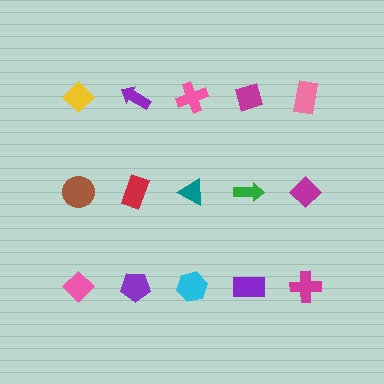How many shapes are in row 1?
5 shapes.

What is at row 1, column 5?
A pink rectangle.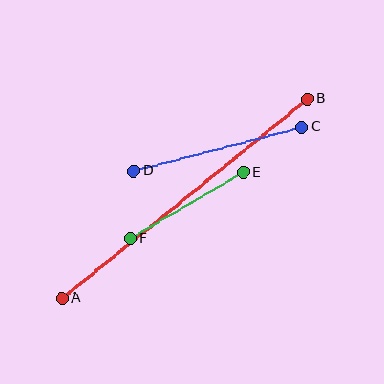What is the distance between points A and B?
The distance is approximately 316 pixels.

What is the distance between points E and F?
The distance is approximately 131 pixels.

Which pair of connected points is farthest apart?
Points A and B are farthest apart.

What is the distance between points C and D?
The distance is approximately 173 pixels.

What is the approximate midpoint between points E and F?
The midpoint is at approximately (187, 206) pixels.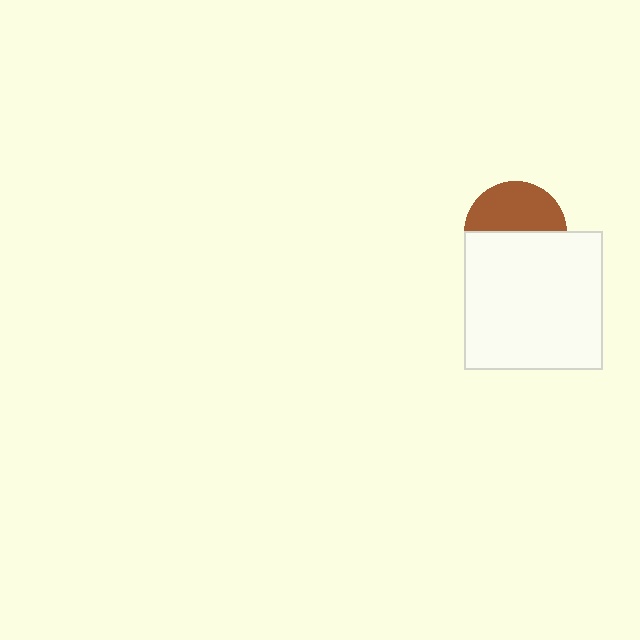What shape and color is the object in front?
The object in front is a white square.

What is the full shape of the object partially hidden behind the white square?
The partially hidden object is a brown circle.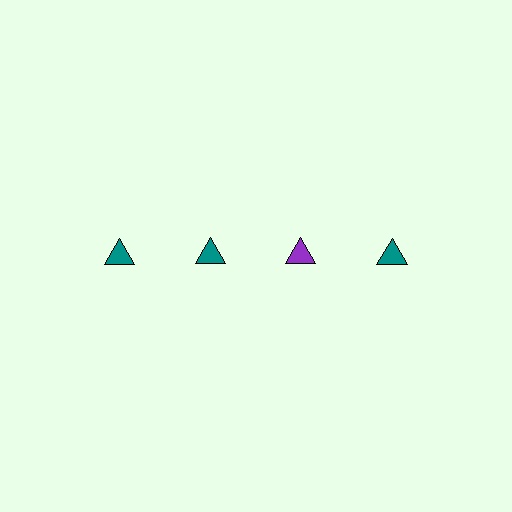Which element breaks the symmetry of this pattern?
The purple triangle in the top row, center column breaks the symmetry. All other shapes are teal triangles.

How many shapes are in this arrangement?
There are 4 shapes arranged in a grid pattern.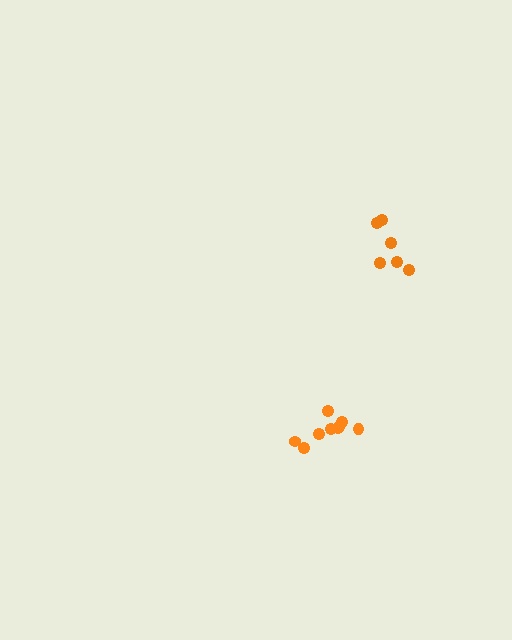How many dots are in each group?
Group 1: 6 dots, Group 2: 9 dots (15 total).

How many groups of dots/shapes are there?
There are 2 groups.